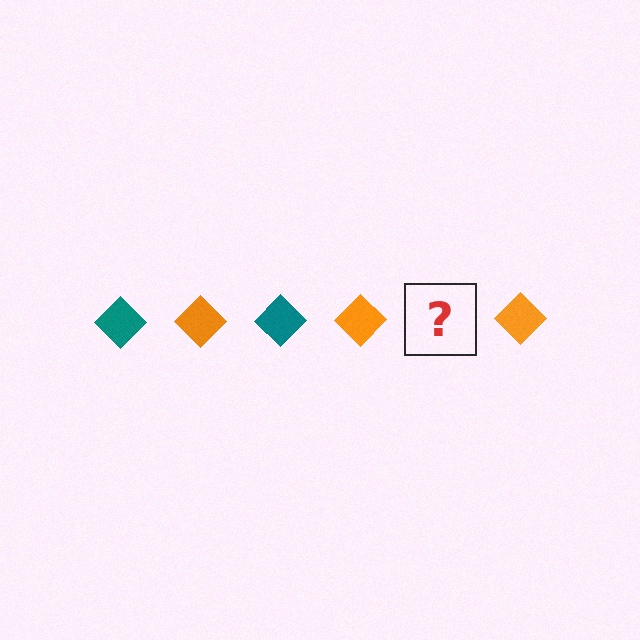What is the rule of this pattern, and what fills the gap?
The rule is that the pattern cycles through teal, orange diamonds. The gap should be filled with a teal diamond.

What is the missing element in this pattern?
The missing element is a teal diamond.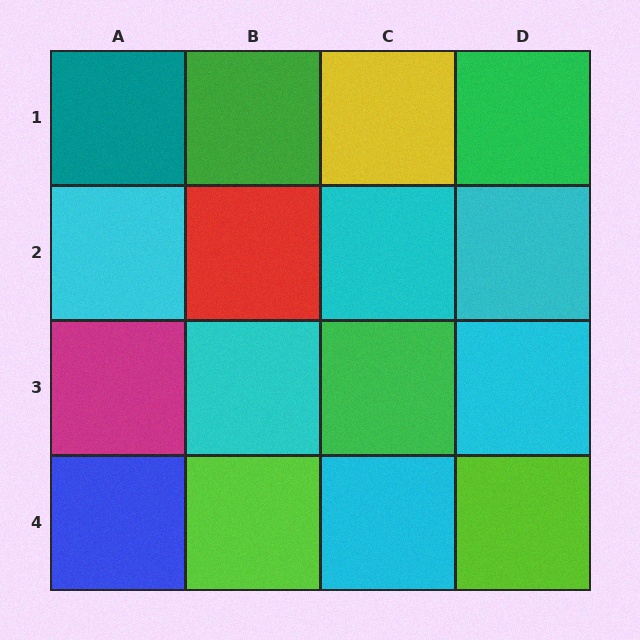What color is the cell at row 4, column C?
Cyan.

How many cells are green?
3 cells are green.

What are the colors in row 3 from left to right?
Magenta, cyan, green, cyan.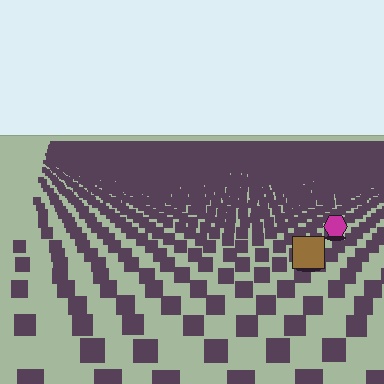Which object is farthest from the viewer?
The magenta hexagon is farthest from the viewer. It appears smaller and the ground texture around it is denser.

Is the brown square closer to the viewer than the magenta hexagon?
Yes. The brown square is closer — you can tell from the texture gradient: the ground texture is coarser near it.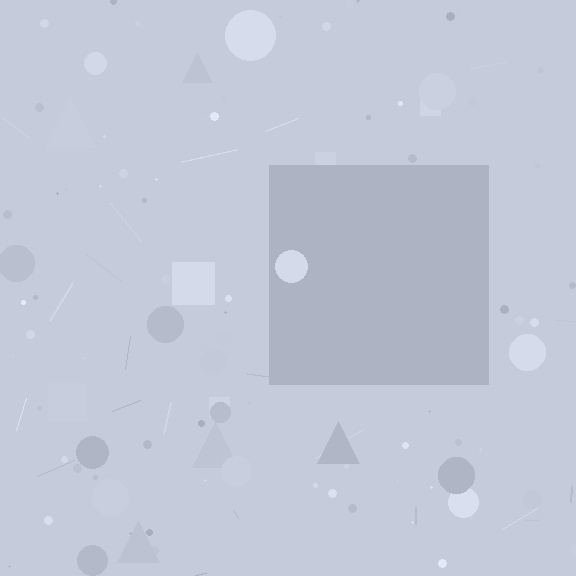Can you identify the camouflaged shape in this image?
The camouflaged shape is a square.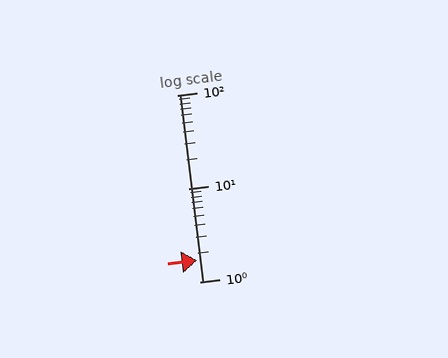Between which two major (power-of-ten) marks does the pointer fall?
The pointer is between 1 and 10.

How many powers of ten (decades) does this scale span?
The scale spans 2 decades, from 1 to 100.